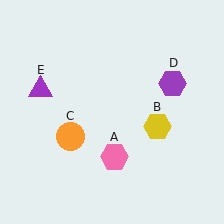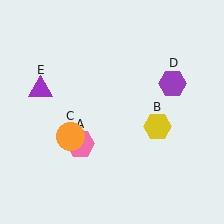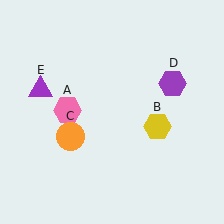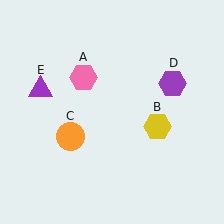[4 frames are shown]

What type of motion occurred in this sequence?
The pink hexagon (object A) rotated clockwise around the center of the scene.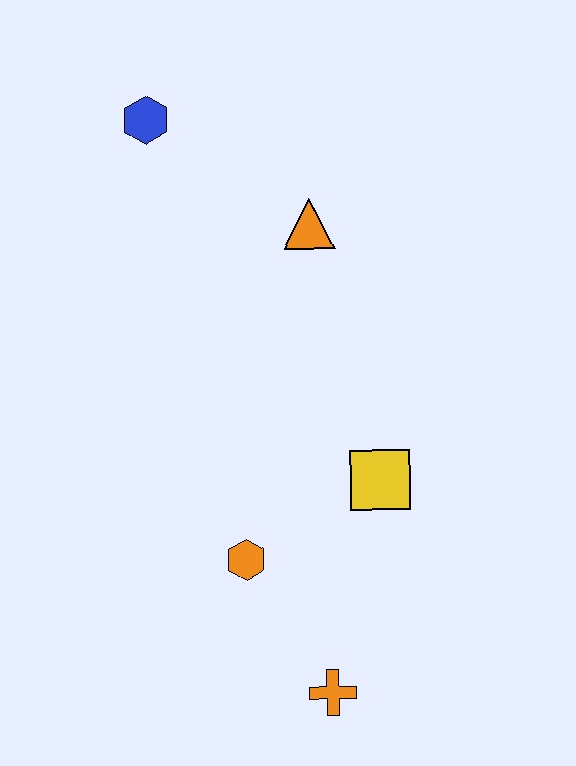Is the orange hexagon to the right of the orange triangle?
No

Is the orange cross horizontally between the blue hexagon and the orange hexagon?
No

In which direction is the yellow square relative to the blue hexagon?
The yellow square is below the blue hexagon.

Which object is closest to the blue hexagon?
The orange triangle is closest to the blue hexagon.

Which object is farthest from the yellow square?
The blue hexagon is farthest from the yellow square.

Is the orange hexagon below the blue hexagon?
Yes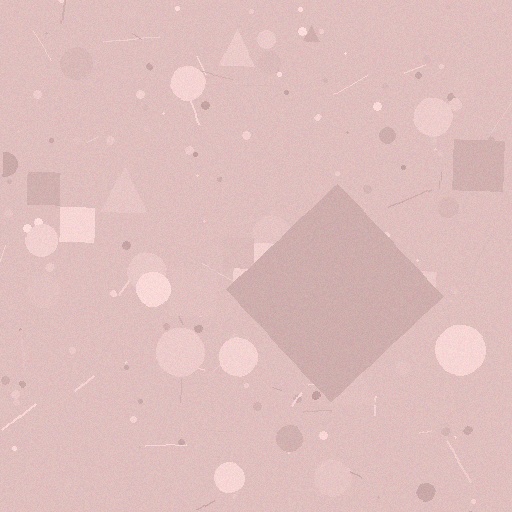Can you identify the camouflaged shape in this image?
The camouflaged shape is a diamond.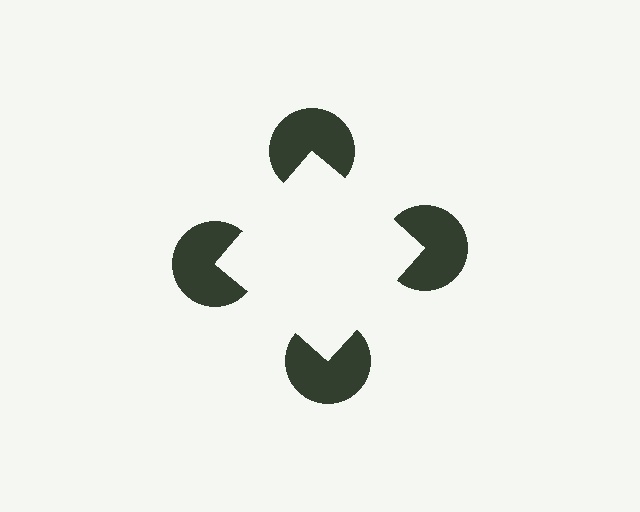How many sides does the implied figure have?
4 sides.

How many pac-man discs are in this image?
There are 4 — one at each vertex of the illusory square.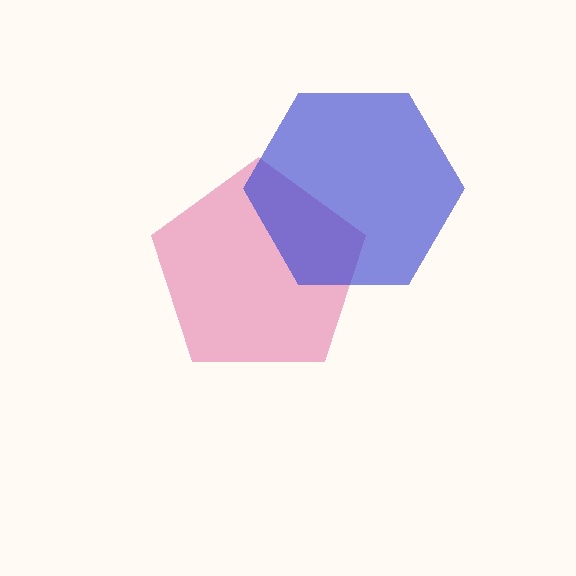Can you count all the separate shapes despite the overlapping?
Yes, there are 2 separate shapes.